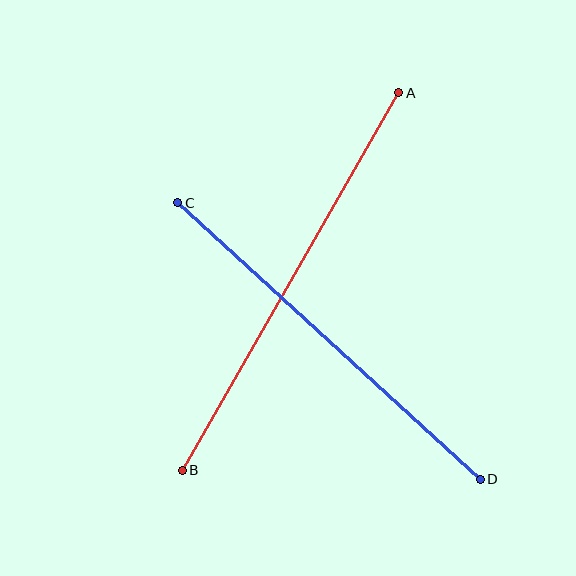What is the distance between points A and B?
The distance is approximately 435 pixels.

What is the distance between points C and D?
The distance is approximately 410 pixels.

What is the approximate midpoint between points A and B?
The midpoint is at approximately (291, 282) pixels.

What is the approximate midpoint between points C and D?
The midpoint is at approximately (329, 341) pixels.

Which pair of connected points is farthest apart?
Points A and B are farthest apart.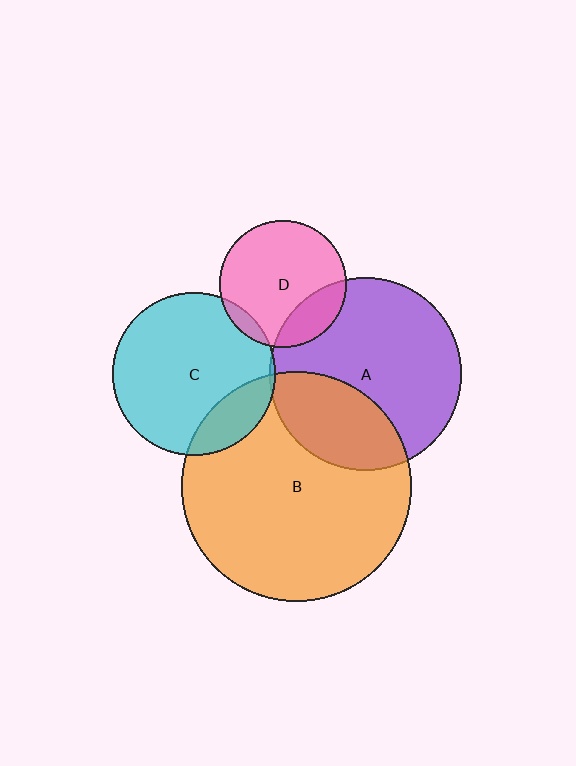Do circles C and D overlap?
Yes.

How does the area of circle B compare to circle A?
Approximately 1.4 times.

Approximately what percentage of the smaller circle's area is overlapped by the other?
Approximately 5%.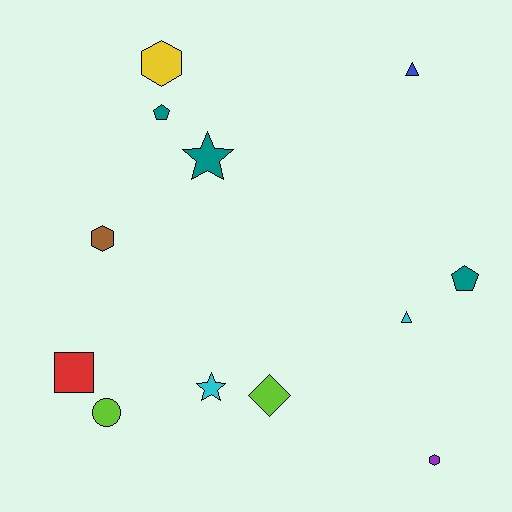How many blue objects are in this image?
There is 1 blue object.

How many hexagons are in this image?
There are 3 hexagons.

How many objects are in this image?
There are 12 objects.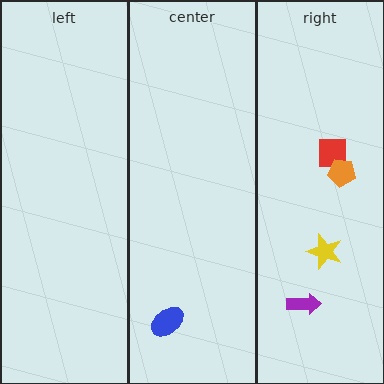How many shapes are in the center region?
1.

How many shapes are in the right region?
4.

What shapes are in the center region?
The blue ellipse.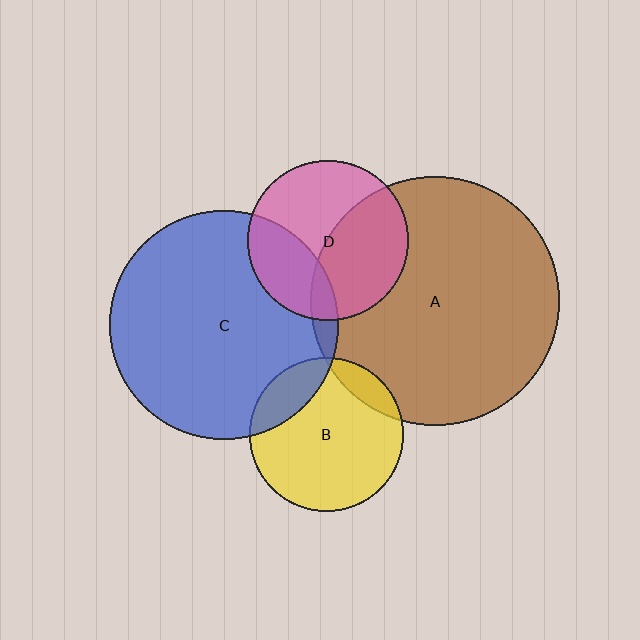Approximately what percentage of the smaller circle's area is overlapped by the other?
Approximately 5%.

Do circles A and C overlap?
Yes.